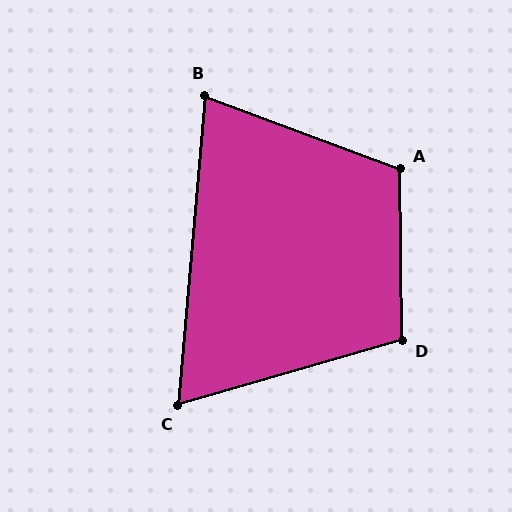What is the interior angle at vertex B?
Approximately 75 degrees (acute).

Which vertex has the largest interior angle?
A, at approximately 111 degrees.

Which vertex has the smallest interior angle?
C, at approximately 69 degrees.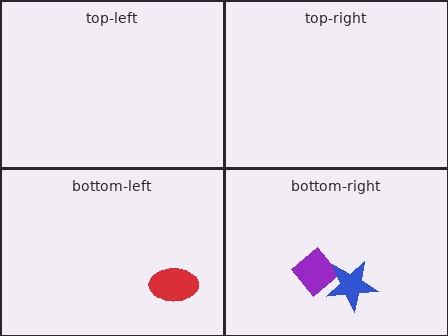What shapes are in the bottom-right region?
The purple diamond, the blue star.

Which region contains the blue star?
The bottom-right region.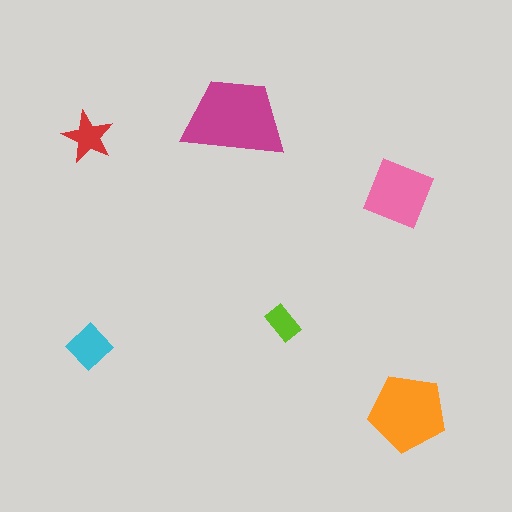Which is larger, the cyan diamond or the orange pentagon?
The orange pentagon.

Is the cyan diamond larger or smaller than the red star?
Larger.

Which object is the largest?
The magenta trapezoid.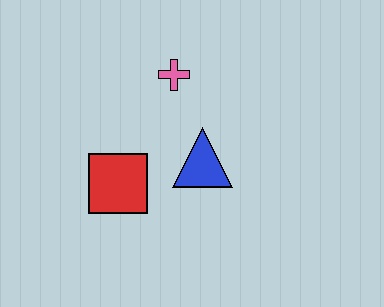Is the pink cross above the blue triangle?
Yes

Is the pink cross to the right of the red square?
Yes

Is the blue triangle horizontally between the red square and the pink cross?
No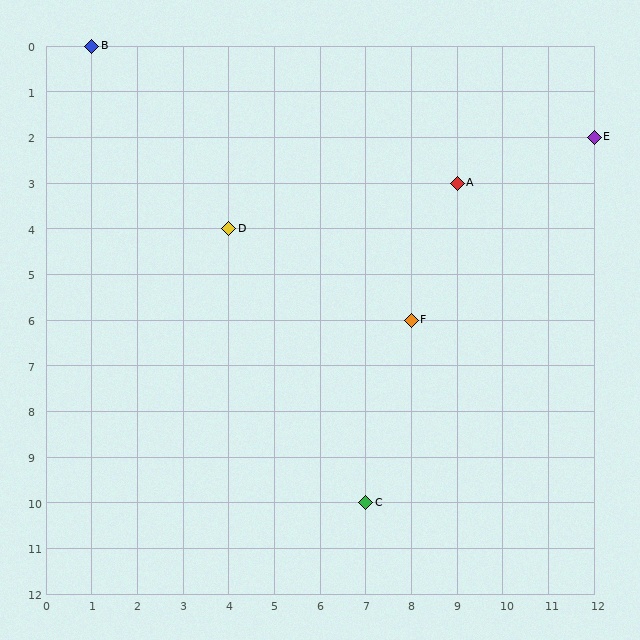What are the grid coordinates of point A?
Point A is at grid coordinates (9, 3).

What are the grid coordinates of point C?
Point C is at grid coordinates (7, 10).